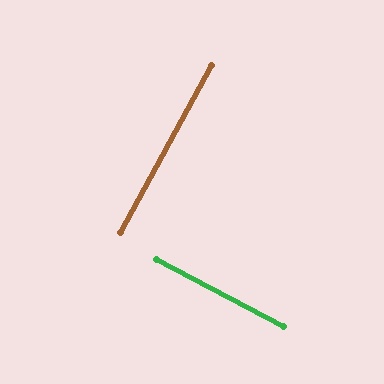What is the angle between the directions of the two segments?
Approximately 89 degrees.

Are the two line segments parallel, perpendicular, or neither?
Perpendicular — they meet at approximately 89°.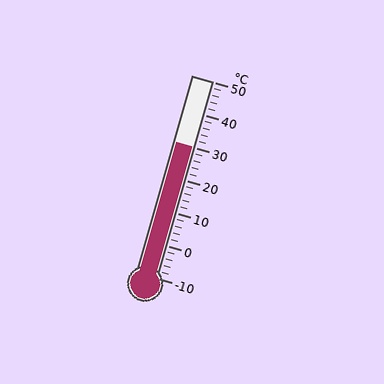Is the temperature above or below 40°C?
The temperature is below 40°C.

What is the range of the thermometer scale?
The thermometer scale ranges from -10°C to 50°C.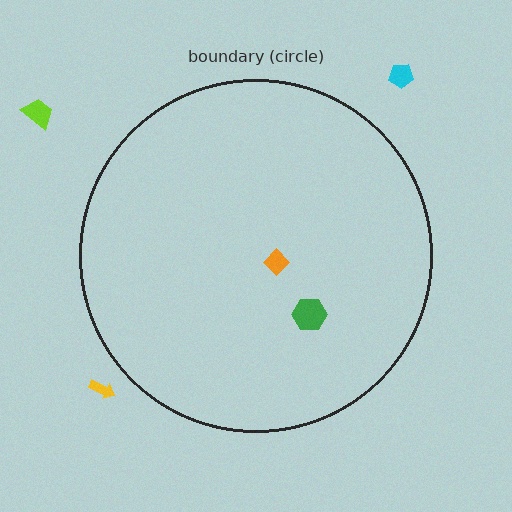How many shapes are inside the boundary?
2 inside, 3 outside.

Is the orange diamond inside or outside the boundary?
Inside.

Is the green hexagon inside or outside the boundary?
Inside.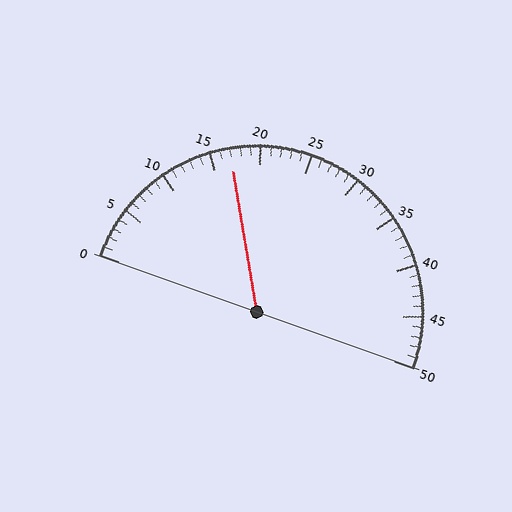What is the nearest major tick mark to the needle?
The nearest major tick mark is 15.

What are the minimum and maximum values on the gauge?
The gauge ranges from 0 to 50.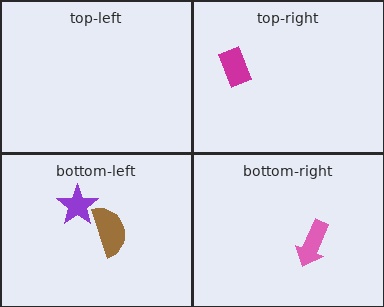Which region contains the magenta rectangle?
The top-right region.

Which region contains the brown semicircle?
The bottom-left region.